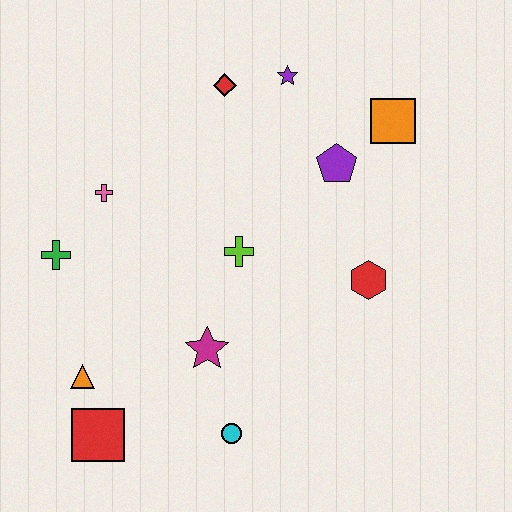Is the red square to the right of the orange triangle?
Yes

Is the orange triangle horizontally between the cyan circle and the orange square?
No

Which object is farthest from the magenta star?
The orange square is farthest from the magenta star.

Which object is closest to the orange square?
The purple pentagon is closest to the orange square.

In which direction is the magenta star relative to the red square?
The magenta star is to the right of the red square.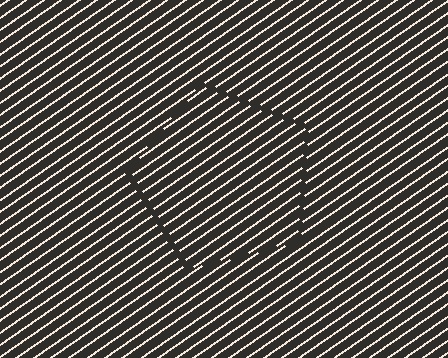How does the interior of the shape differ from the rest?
The interior of the shape contains the same grating, shifted by half a period — the contour is defined by the phase discontinuity where line-ends from the inner and outer gratings abut.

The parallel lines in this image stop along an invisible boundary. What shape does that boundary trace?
An illusory pentagon. The interior of the shape contains the same grating, shifted by half a period — the contour is defined by the phase discontinuity where line-ends from the inner and outer gratings abut.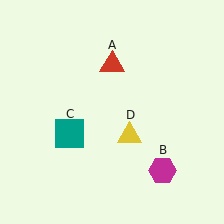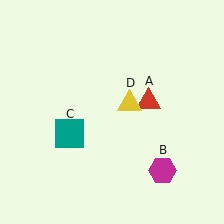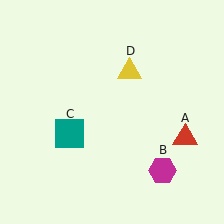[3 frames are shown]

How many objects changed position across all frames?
2 objects changed position: red triangle (object A), yellow triangle (object D).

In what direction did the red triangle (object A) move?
The red triangle (object A) moved down and to the right.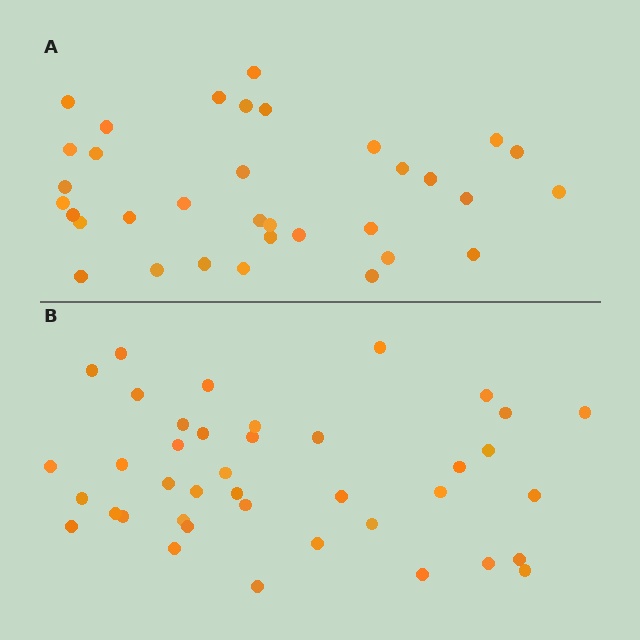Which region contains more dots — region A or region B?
Region B (the bottom region) has more dots.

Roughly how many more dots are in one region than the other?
Region B has about 6 more dots than region A.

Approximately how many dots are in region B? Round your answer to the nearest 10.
About 40 dots.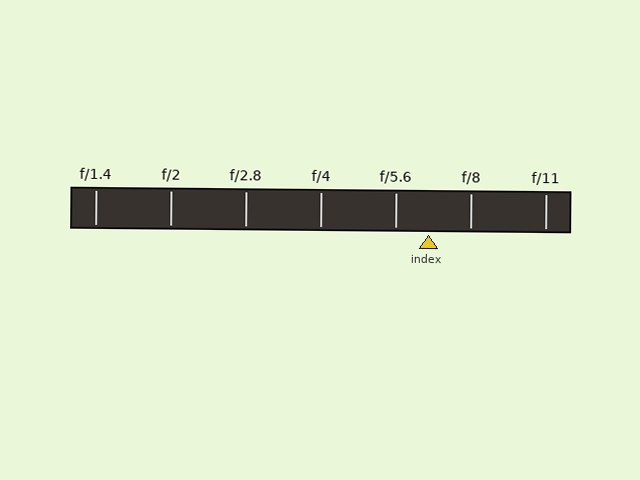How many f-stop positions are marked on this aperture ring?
There are 7 f-stop positions marked.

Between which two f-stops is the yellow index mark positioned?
The index mark is between f/5.6 and f/8.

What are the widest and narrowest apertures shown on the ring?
The widest aperture shown is f/1.4 and the narrowest is f/11.